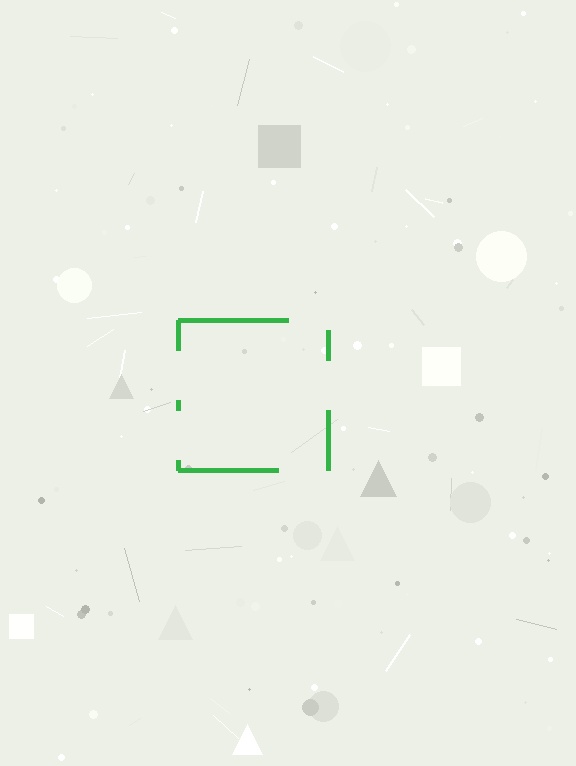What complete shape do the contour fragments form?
The contour fragments form a square.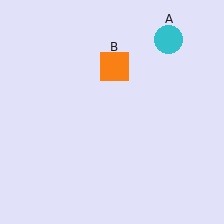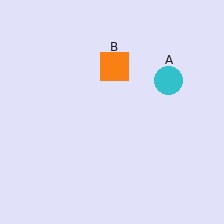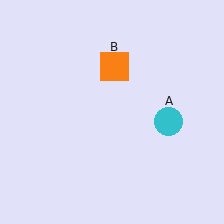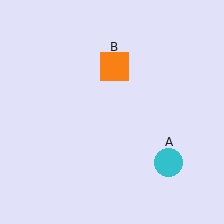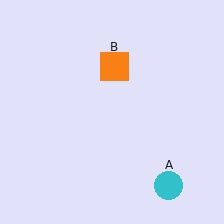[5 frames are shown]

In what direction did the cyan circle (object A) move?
The cyan circle (object A) moved down.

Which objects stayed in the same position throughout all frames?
Orange square (object B) remained stationary.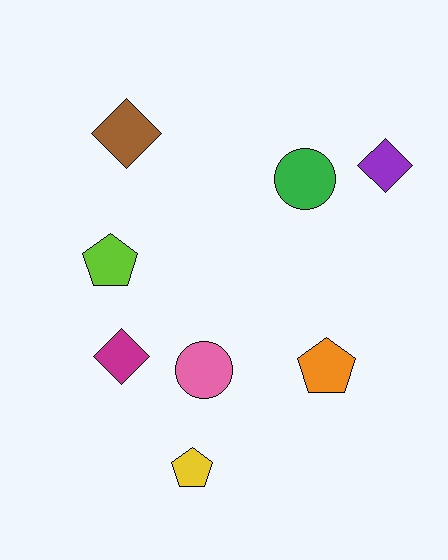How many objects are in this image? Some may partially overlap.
There are 8 objects.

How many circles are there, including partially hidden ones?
There are 2 circles.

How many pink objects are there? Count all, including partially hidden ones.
There is 1 pink object.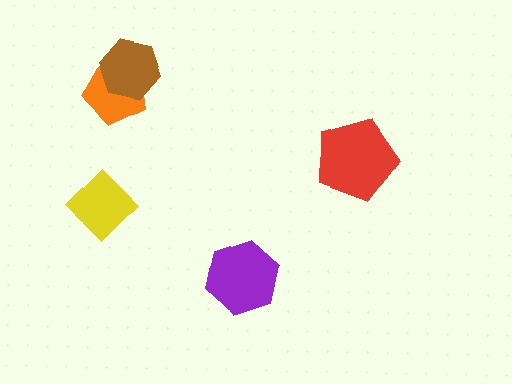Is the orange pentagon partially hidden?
Yes, it is partially covered by another shape.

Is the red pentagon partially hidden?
No, no other shape covers it.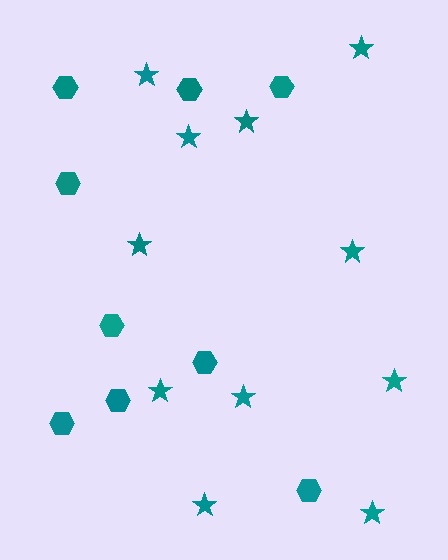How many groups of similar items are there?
There are 2 groups: one group of hexagons (9) and one group of stars (11).